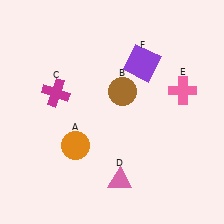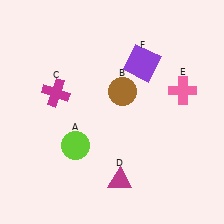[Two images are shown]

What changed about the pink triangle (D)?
In Image 1, D is pink. In Image 2, it changed to magenta.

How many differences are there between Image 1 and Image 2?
There are 2 differences between the two images.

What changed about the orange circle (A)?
In Image 1, A is orange. In Image 2, it changed to lime.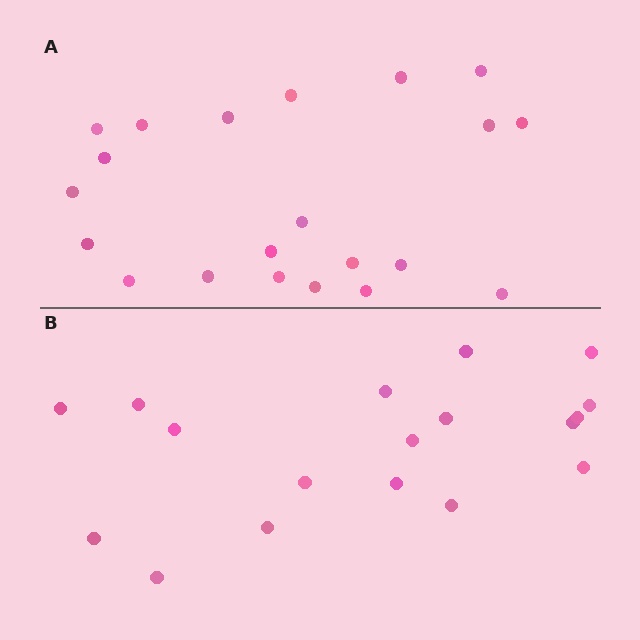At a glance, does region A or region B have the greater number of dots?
Region A (the top region) has more dots.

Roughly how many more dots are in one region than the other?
Region A has just a few more — roughly 2 or 3 more dots than region B.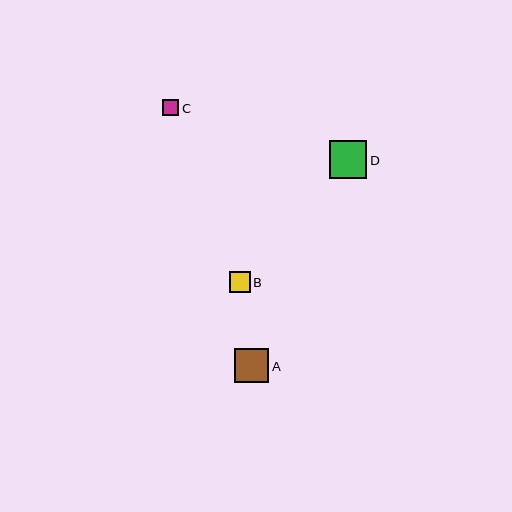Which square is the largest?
Square D is the largest with a size of approximately 38 pixels.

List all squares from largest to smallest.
From largest to smallest: D, A, B, C.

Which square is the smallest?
Square C is the smallest with a size of approximately 16 pixels.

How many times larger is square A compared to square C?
Square A is approximately 2.1 times the size of square C.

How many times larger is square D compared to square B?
Square D is approximately 1.8 times the size of square B.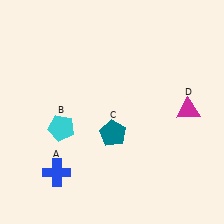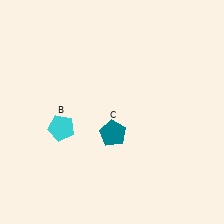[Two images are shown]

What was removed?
The blue cross (A), the magenta triangle (D) were removed in Image 2.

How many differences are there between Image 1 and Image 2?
There are 2 differences between the two images.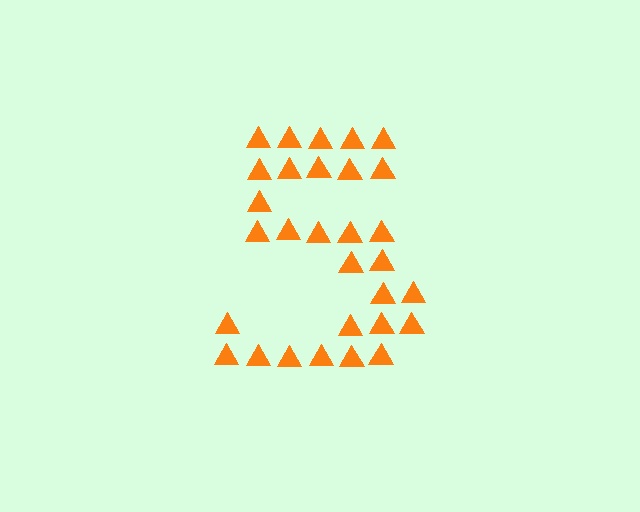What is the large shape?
The large shape is the digit 5.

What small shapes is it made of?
It is made of small triangles.